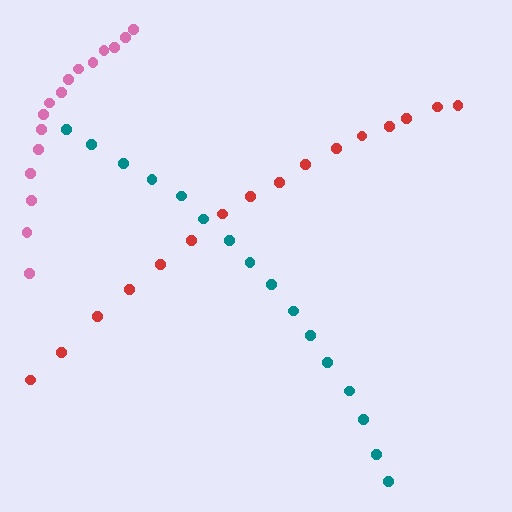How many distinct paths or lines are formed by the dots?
There are 3 distinct paths.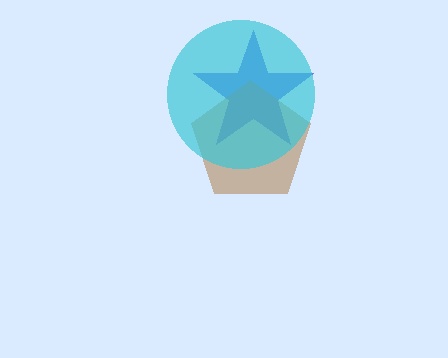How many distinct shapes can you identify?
There are 3 distinct shapes: a blue star, a brown pentagon, a cyan circle.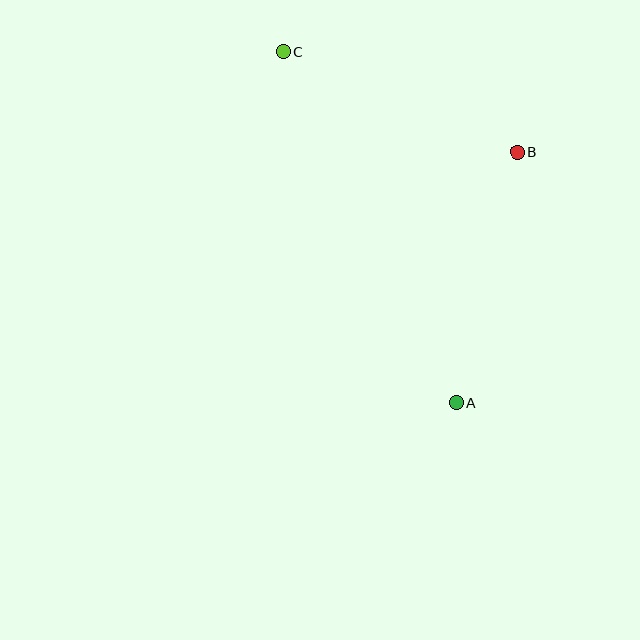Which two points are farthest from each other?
Points A and C are farthest from each other.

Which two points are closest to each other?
Points B and C are closest to each other.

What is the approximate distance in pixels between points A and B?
The distance between A and B is approximately 259 pixels.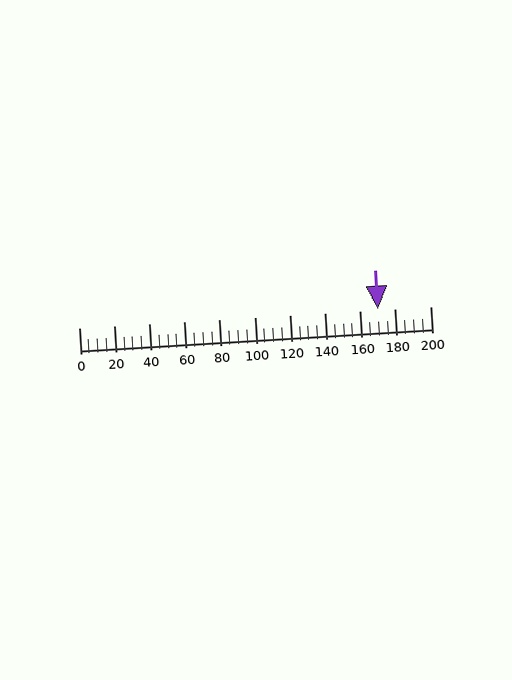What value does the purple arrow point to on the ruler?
The purple arrow points to approximately 170.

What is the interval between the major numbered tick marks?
The major tick marks are spaced 20 units apart.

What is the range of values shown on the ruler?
The ruler shows values from 0 to 200.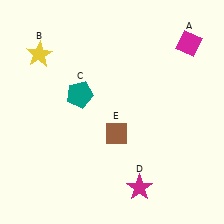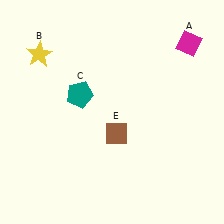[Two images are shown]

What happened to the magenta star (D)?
The magenta star (D) was removed in Image 2. It was in the bottom-right area of Image 1.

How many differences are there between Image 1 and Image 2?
There is 1 difference between the two images.